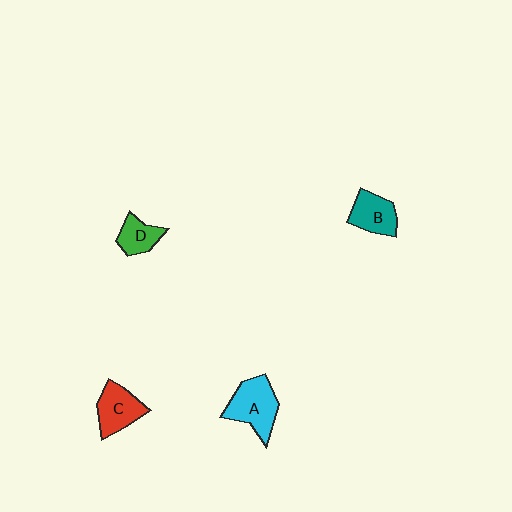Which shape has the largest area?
Shape A (cyan).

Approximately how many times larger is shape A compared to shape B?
Approximately 1.4 times.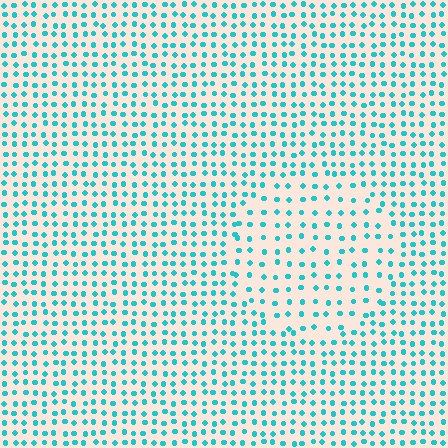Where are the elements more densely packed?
The elements are more densely packed outside the circle boundary.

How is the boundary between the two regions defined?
The boundary is defined by a change in element density (approximately 1.7x ratio). All elements are the same color, size, and shape.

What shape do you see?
I see a circle.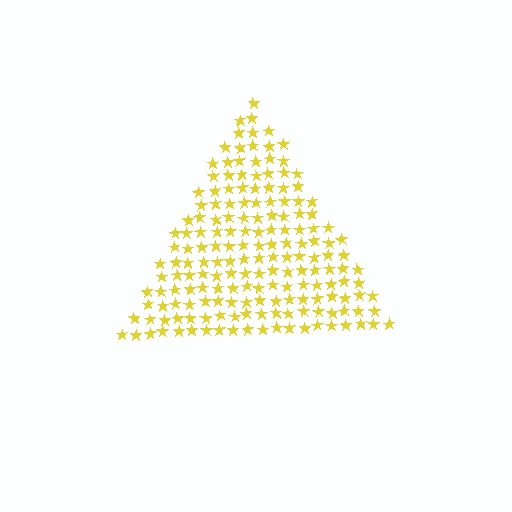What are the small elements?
The small elements are stars.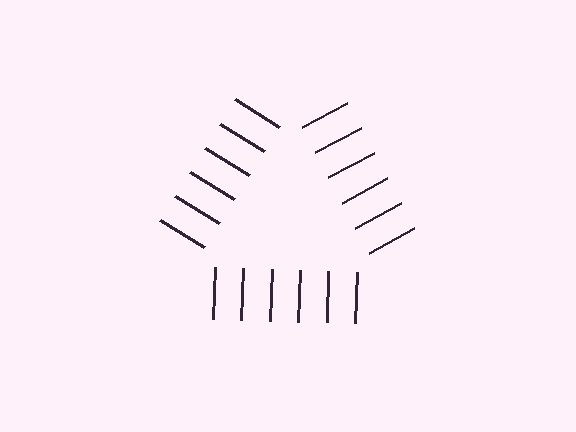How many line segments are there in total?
18 — 6 along each of the 3 edges.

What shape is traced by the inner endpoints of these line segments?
An illusory triangle — the line segments terminate on its edges but no continuous stroke is drawn.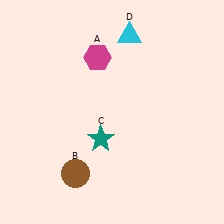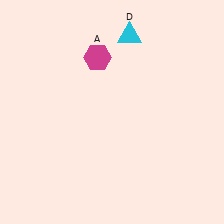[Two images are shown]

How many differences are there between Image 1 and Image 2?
There are 2 differences between the two images.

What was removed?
The brown circle (B), the teal star (C) were removed in Image 2.